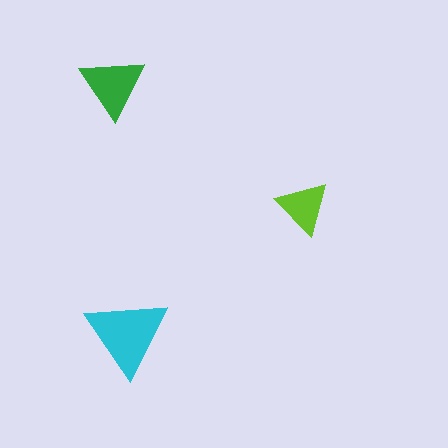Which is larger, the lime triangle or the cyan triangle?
The cyan one.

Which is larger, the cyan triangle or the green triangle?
The cyan one.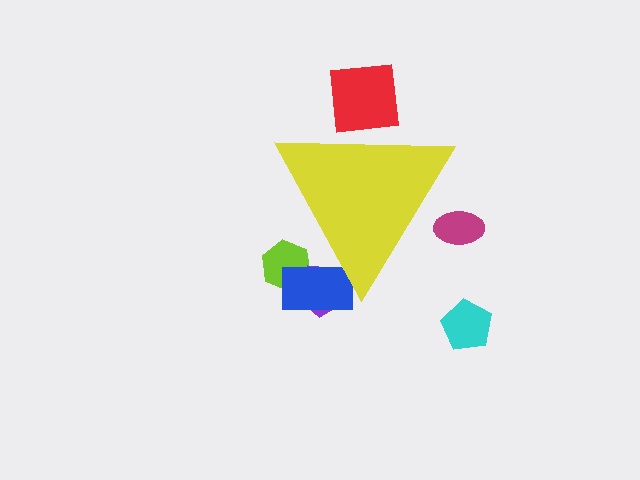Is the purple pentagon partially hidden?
Yes, the purple pentagon is partially hidden behind the yellow triangle.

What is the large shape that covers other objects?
A yellow triangle.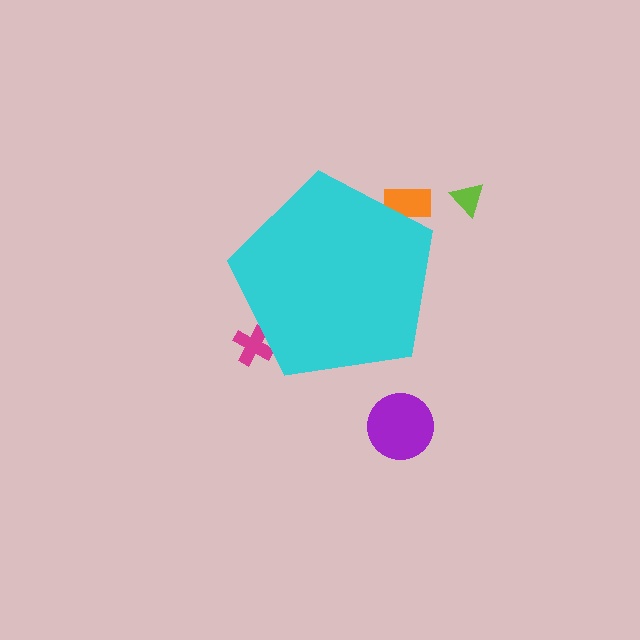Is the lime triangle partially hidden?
No, the lime triangle is fully visible.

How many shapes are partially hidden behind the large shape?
2 shapes are partially hidden.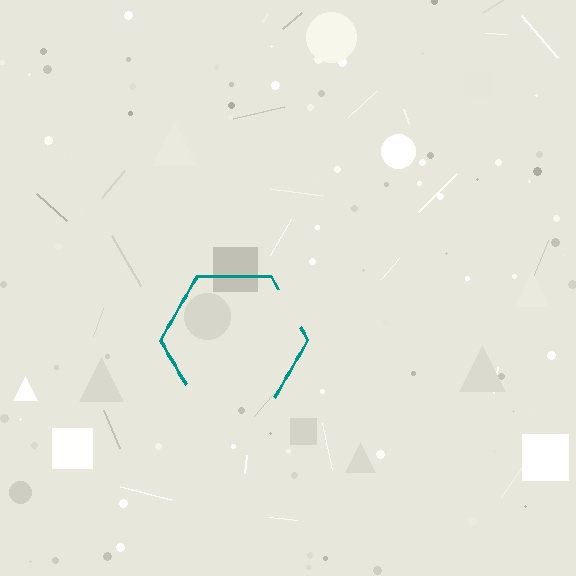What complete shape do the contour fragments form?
The contour fragments form a hexagon.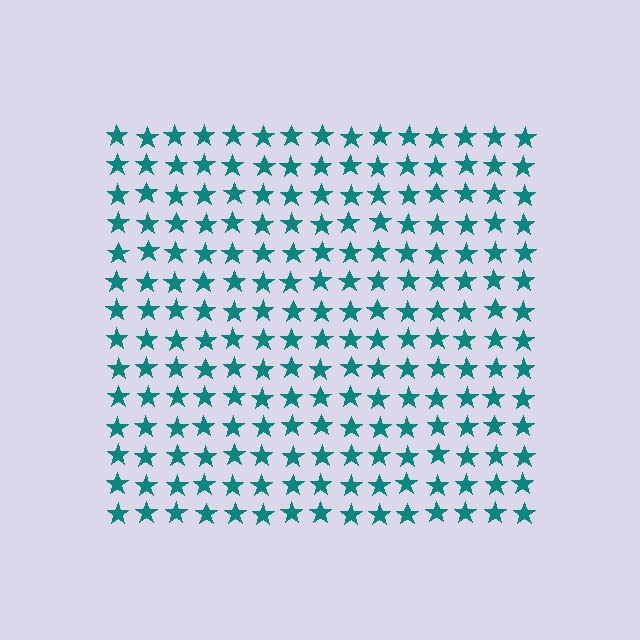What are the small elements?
The small elements are stars.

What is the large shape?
The large shape is a square.